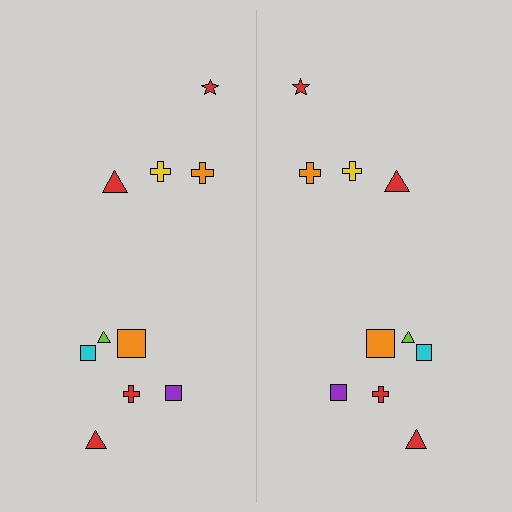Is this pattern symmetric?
Yes, this pattern has bilateral (reflection) symmetry.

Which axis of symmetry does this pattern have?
The pattern has a vertical axis of symmetry running through the center of the image.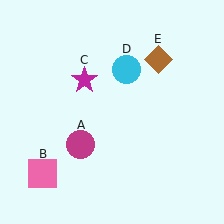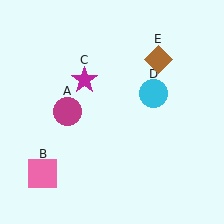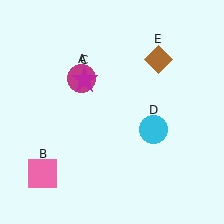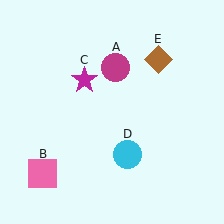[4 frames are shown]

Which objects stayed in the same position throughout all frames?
Pink square (object B) and magenta star (object C) and brown diamond (object E) remained stationary.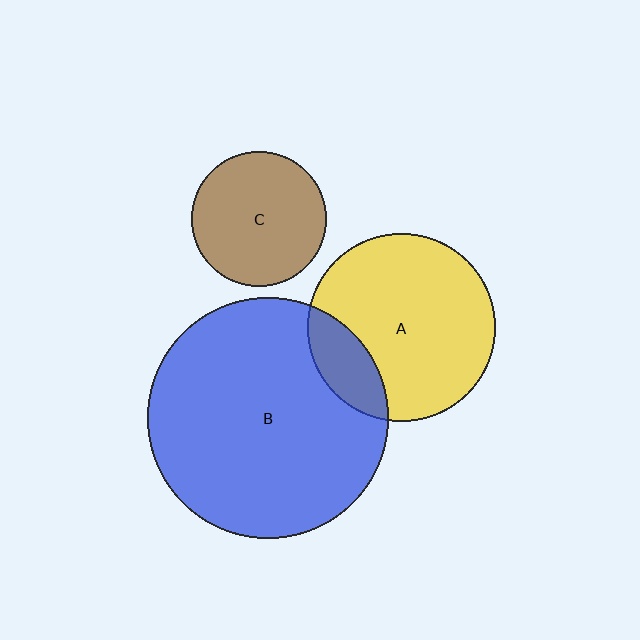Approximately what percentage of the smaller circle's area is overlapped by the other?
Approximately 20%.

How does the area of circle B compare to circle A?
Approximately 1.6 times.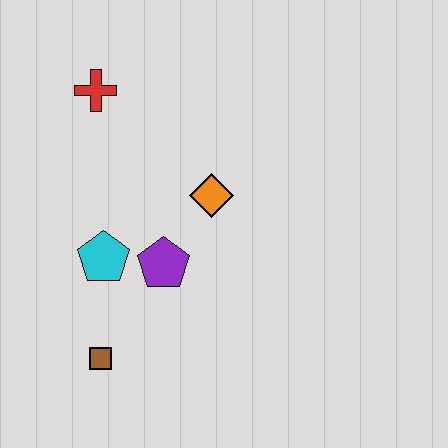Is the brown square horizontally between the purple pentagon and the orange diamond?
No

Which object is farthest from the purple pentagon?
The red cross is farthest from the purple pentagon.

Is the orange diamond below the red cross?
Yes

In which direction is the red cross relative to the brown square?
The red cross is above the brown square.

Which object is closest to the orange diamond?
The purple pentagon is closest to the orange diamond.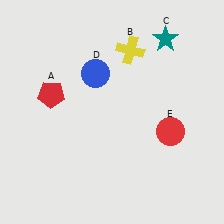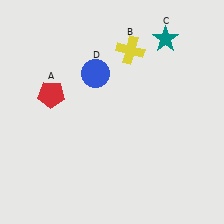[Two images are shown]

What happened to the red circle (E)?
The red circle (E) was removed in Image 2. It was in the bottom-right area of Image 1.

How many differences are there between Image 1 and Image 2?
There is 1 difference between the two images.